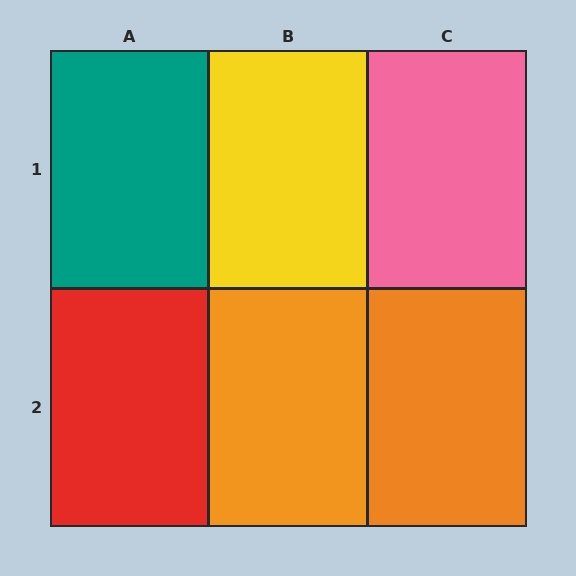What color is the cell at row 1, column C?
Pink.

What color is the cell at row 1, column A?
Teal.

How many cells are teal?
1 cell is teal.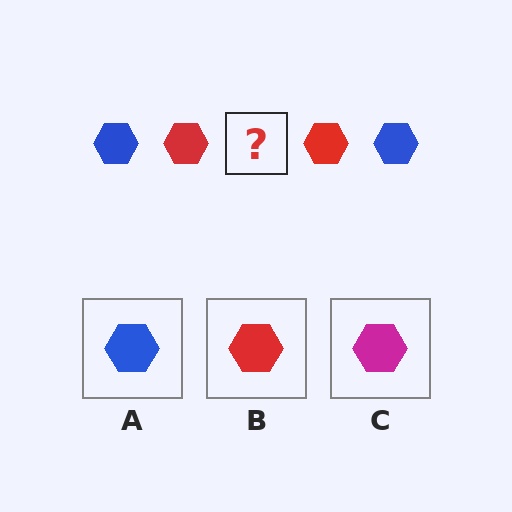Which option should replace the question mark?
Option A.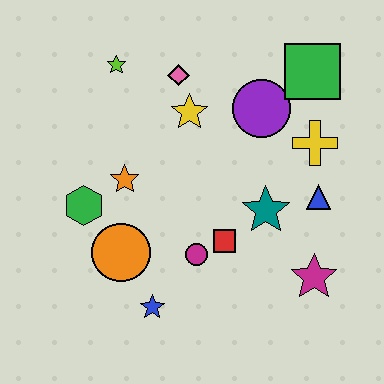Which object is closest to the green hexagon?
The orange star is closest to the green hexagon.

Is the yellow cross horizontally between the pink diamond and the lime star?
No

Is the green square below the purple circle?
No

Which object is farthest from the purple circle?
The blue star is farthest from the purple circle.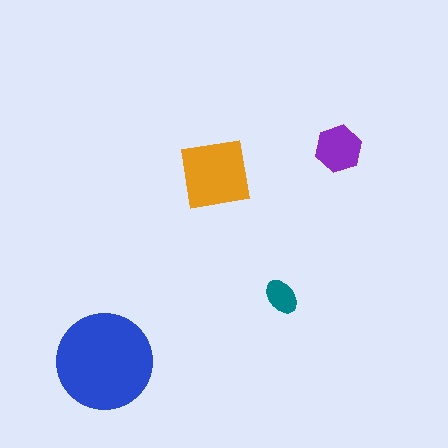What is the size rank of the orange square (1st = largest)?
2nd.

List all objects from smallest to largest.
The teal ellipse, the purple hexagon, the orange square, the blue circle.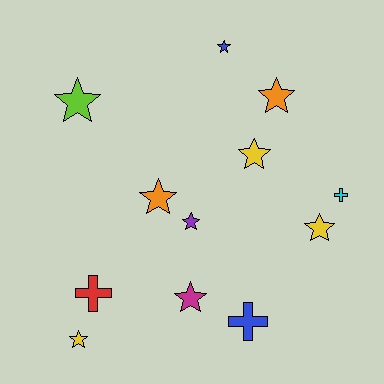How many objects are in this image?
There are 12 objects.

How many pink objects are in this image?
There are no pink objects.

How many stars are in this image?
There are 9 stars.